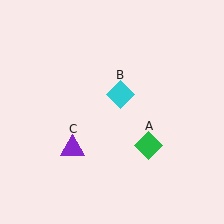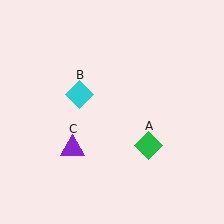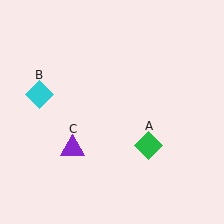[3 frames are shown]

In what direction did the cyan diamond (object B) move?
The cyan diamond (object B) moved left.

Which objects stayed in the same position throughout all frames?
Green diamond (object A) and purple triangle (object C) remained stationary.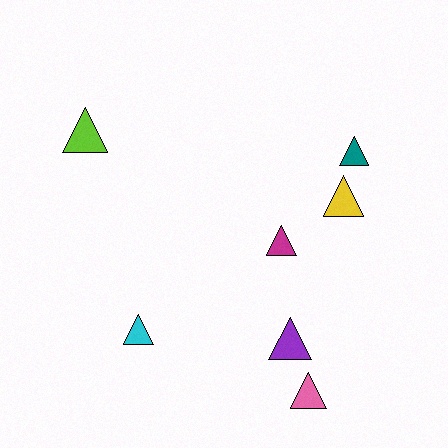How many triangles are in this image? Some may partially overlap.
There are 7 triangles.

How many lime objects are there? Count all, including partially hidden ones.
There is 1 lime object.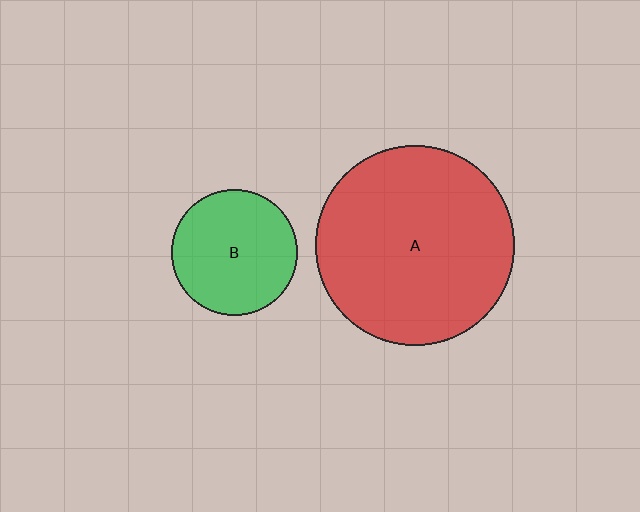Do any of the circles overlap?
No, none of the circles overlap.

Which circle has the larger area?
Circle A (red).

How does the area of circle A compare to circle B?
Approximately 2.5 times.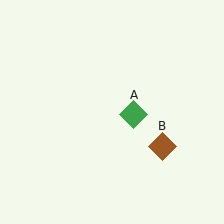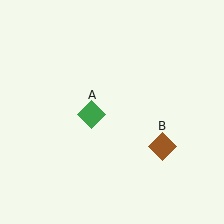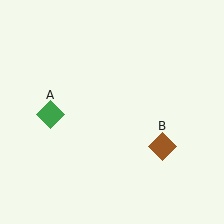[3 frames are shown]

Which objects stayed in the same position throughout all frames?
Brown diamond (object B) remained stationary.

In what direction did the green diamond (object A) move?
The green diamond (object A) moved left.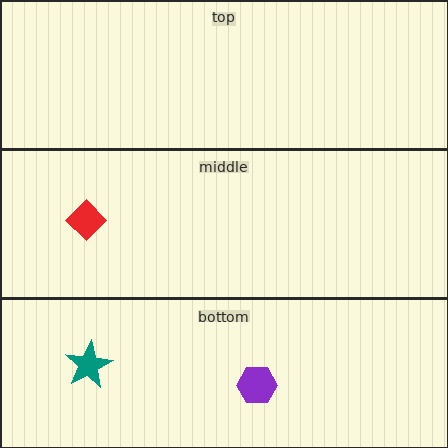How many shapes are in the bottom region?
2.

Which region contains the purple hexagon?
The bottom region.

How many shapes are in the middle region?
1.